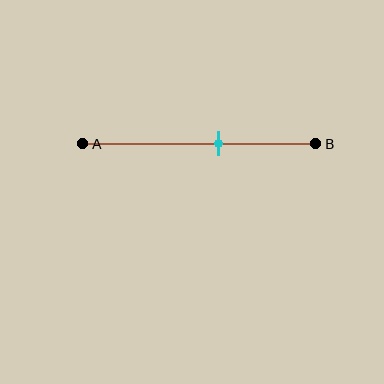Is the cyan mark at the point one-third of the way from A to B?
No, the mark is at about 60% from A, not at the 33% one-third point.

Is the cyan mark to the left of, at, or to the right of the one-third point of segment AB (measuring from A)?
The cyan mark is to the right of the one-third point of segment AB.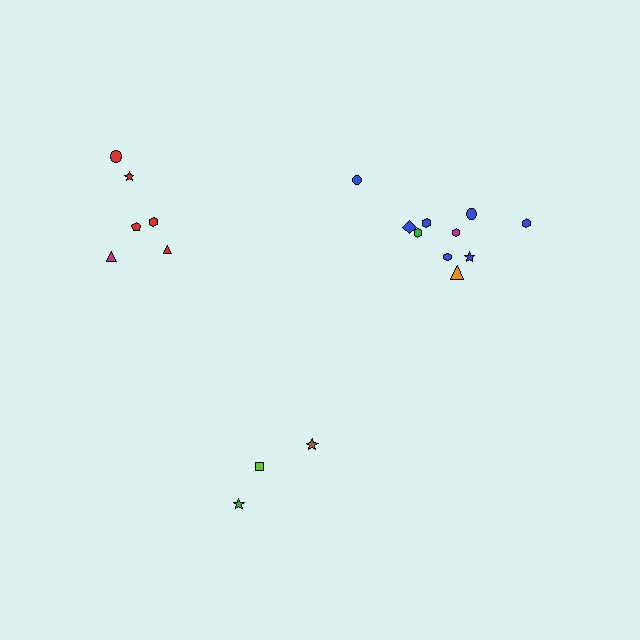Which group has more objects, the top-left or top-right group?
The top-right group.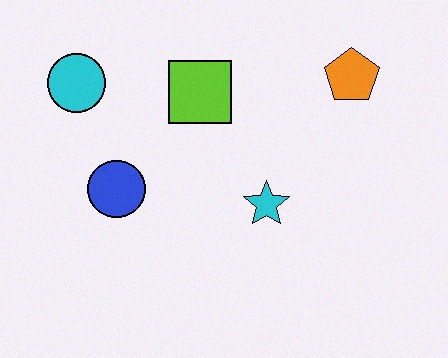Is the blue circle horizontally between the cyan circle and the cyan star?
Yes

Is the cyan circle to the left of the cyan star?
Yes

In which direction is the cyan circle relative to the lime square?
The cyan circle is to the left of the lime square.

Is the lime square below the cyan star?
No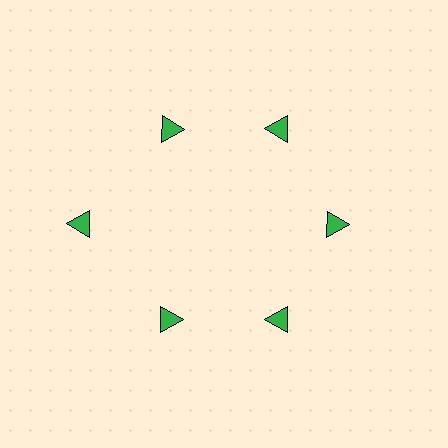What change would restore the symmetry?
The symmetry would be restored by moving it inward, back onto the ring so that all 6 triangles sit at equal angles and equal distance from the center.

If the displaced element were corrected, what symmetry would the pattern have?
It would have 6-fold rotational symmetry — the pattern would map onto itself every 60 degrees.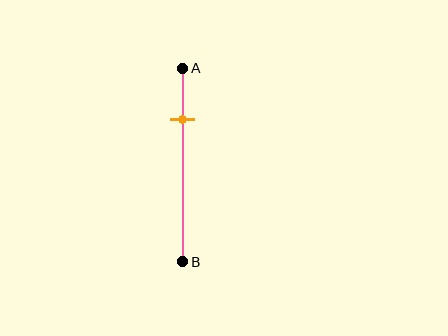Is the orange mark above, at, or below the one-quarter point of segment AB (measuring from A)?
The orange mark is approximately at the one-quarter point of segment AB.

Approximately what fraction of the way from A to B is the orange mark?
The orange mark is approximately 25% of the way from A to B.